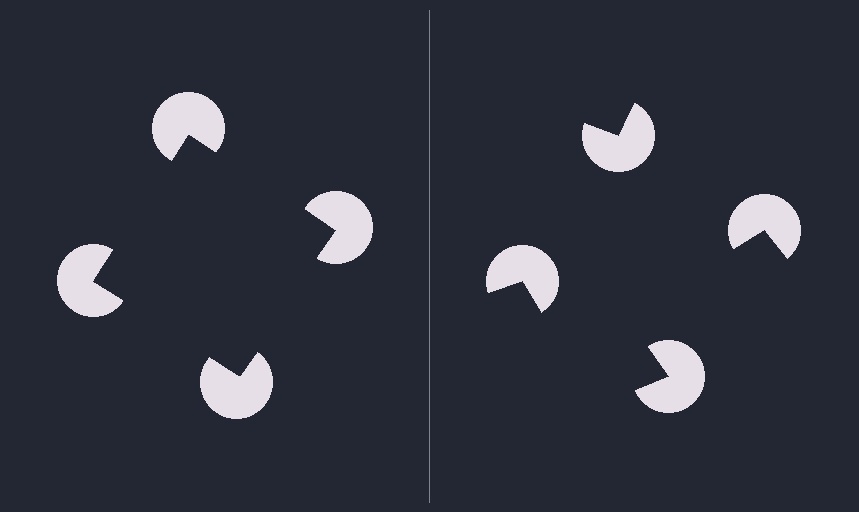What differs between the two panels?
The pac-man discs are positioned identically on both sides; only the wedge orientations differ. On the left they align to a square; on the right they are misaligned.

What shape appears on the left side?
An illusory square.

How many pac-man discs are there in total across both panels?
8 — 4 on each side.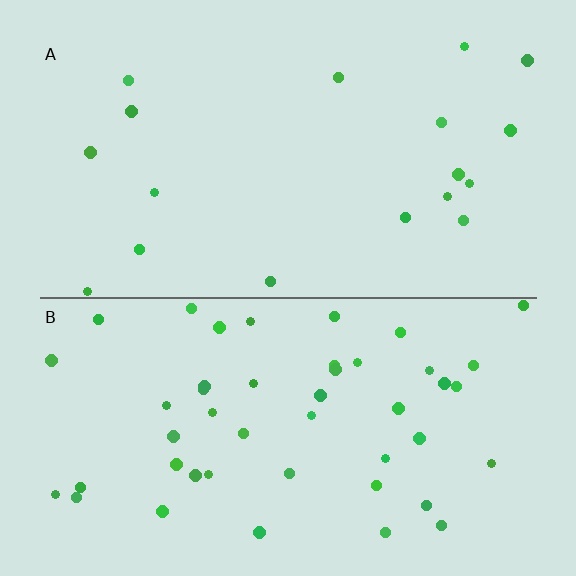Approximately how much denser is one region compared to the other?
Approximately 2.6× — region B over region A.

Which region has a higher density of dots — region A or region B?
B (the bottom).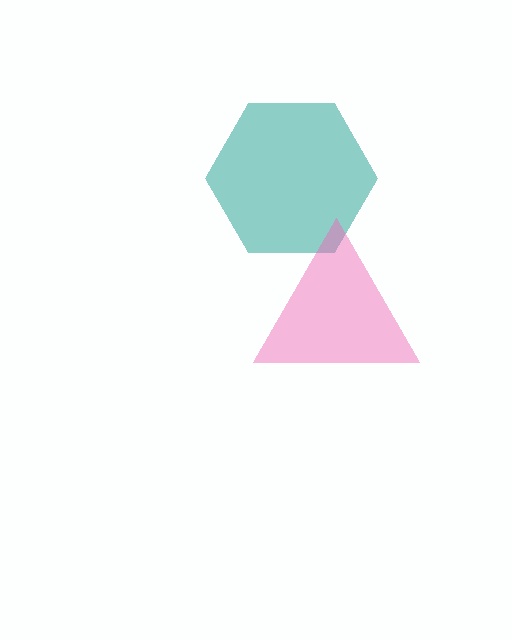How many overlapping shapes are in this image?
There are 2 overlapping shapes in the image.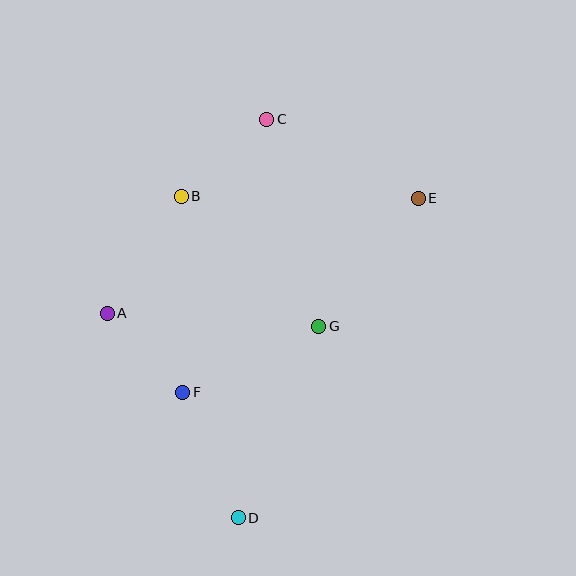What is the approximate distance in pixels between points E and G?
The distance between E and G is approximately 162 pixels.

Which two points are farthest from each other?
Points C and D are farthest from each other.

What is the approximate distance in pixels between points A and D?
The distance between A and D is approximately 242 pixels.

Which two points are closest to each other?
Points A and F are closest to each other.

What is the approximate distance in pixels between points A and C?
The distance between A and C is approximately 251 pixels.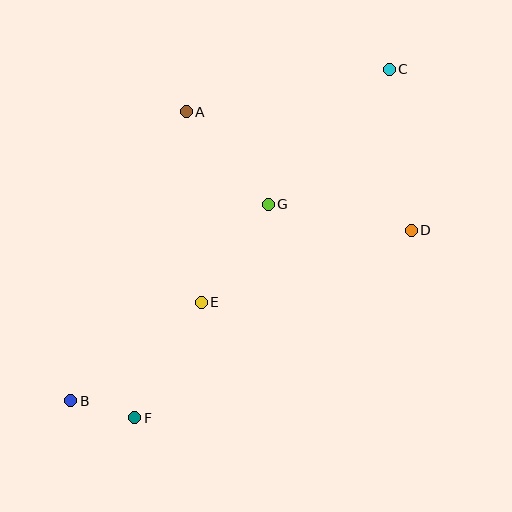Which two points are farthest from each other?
Points B and C are farthest from each other.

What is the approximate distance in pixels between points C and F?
The distance between C and F is approximately 432 pixels.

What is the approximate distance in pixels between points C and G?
The distance between C and G is approximately 181 pixels.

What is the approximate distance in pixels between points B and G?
The distance between B and G is approximately 279 pixels.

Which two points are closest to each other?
Points B and F are closest to each other.